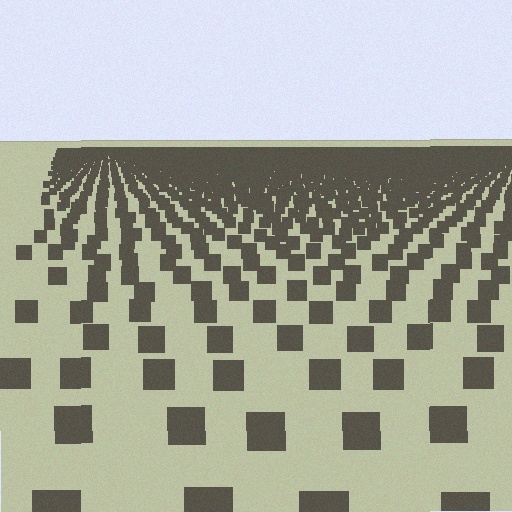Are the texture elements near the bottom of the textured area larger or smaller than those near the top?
Larger. Near the bottom, elements are closer to the viewer and appear at a bigger on-screen size.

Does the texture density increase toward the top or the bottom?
Density increases toward the top.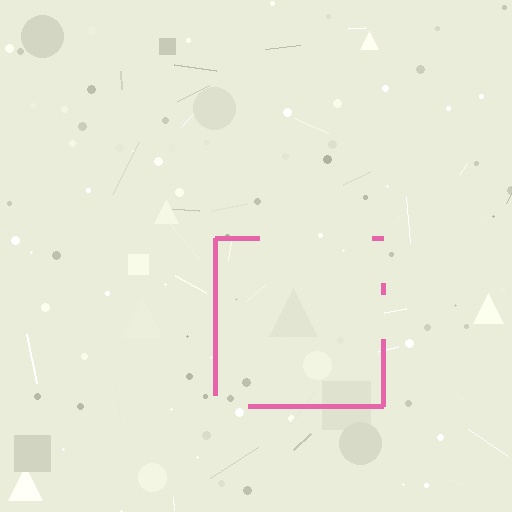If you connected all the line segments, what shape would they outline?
They would outline a square.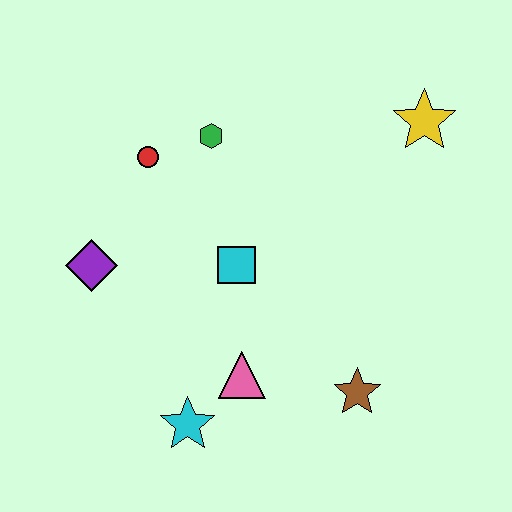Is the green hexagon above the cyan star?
Yes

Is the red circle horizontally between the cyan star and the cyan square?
No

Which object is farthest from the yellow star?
The cyan star is farthest from the yellow star.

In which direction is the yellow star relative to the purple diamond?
The yellow star is to the right of the purple diamond.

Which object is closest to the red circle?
The green hexagon is closest to the red circle.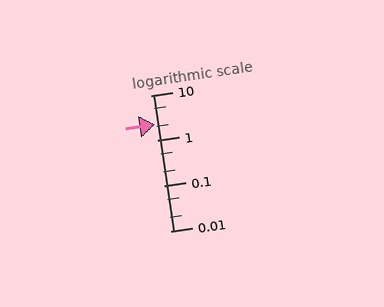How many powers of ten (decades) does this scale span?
The scale spans 3 decades, from 0.01 to 10.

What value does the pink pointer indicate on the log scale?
The pointer indicates approximately 2.3.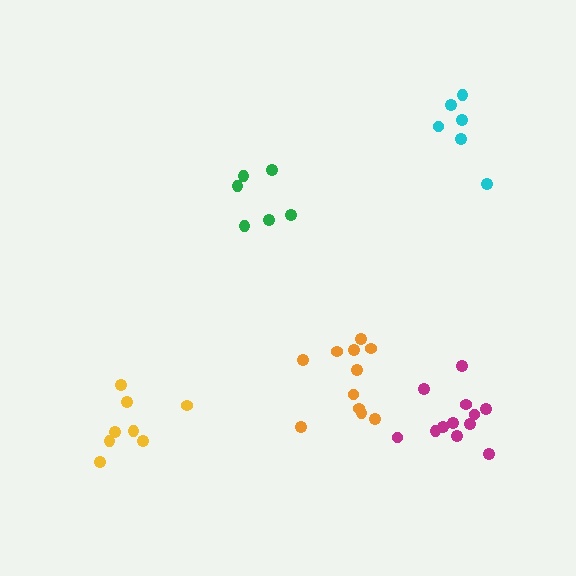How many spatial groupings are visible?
There are 5 spatial groupings.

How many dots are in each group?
Group 1: 6 dots, Group 2: 8 dots, Group 3: 11 dots, Group 4: 12 dots, Group 5: 6 dots (43 total).